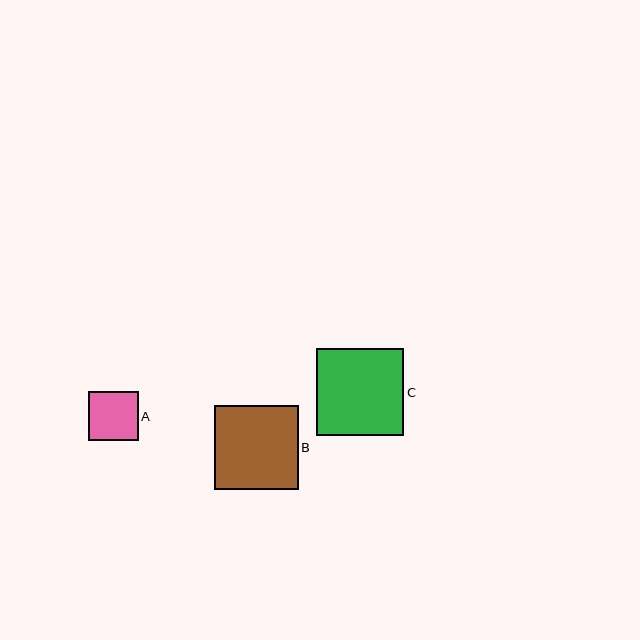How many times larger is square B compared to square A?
Square B is approximately 1.7 times the size of square A.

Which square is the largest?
Square C is the largest with a size of approximately 87 pixels.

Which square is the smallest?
Square A is the smallest with a size of approximately 49 pixels.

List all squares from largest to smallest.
From largest to smallest: C, B, A.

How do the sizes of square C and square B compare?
Square C and square B are approximately the same size.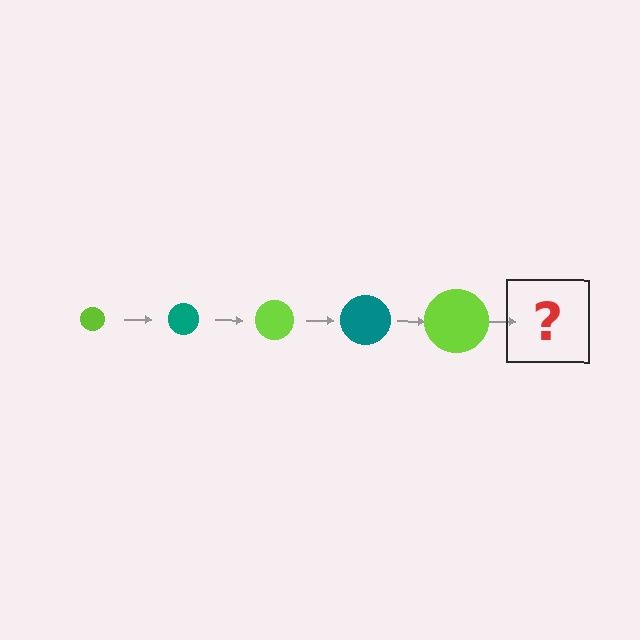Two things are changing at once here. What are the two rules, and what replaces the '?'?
The two rules are that the circle grows larger each step and the color cycles through lime and teal. The '?' should be a teal circle, larger than the previous one.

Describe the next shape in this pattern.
It should be a teal circle, larger than the previous one.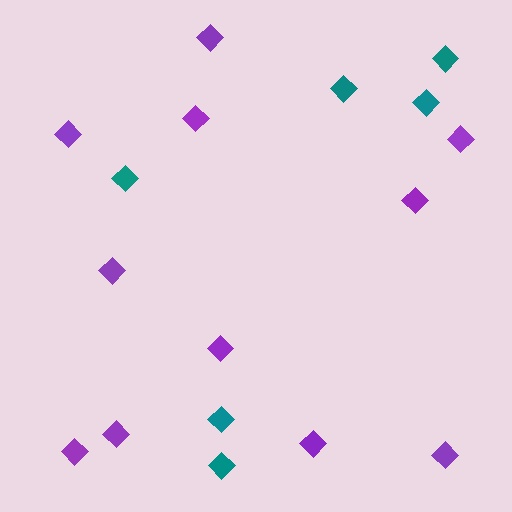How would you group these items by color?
There are 2 groups: one group of purple diamonds (11) and one group of teal diamonds (6).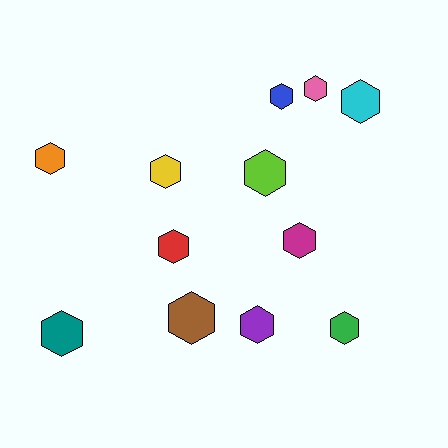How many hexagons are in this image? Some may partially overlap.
There are 12 hexagons.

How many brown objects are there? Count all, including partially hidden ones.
There is 1 brown object.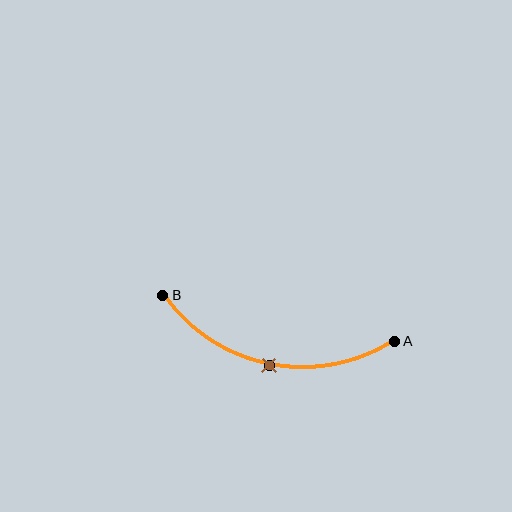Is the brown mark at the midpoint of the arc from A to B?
Yes. The brown mark lies on the arc at equal arc-length from both A and B — it is the arc midpoint.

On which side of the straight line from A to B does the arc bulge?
The arc bulges below the straight line connecting A and B.